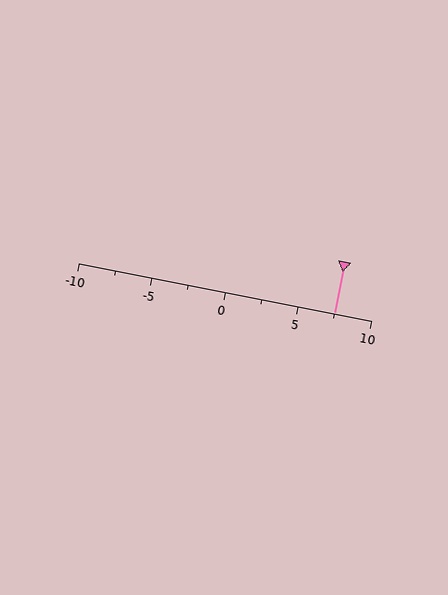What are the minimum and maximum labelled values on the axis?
The axis runs from -10 to 10.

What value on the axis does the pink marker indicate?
The marker indicates approximately 7.5.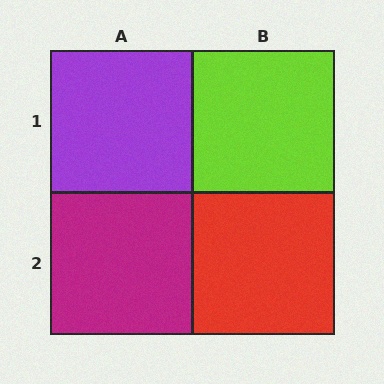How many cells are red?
1 cell is red.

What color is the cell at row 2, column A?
Magenta.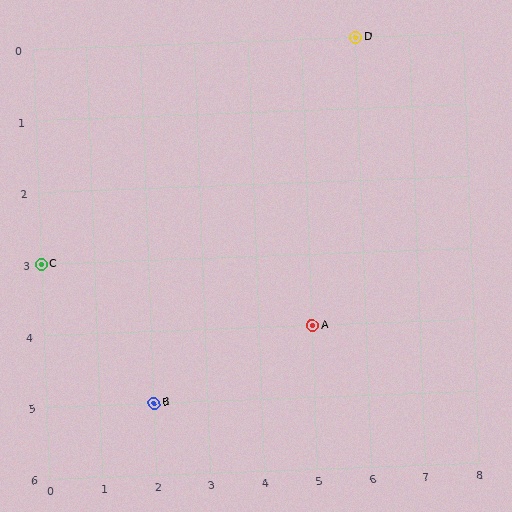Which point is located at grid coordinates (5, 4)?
Point A is at (5, 4).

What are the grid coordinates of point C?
Point C is at grid coordinates (0, 3).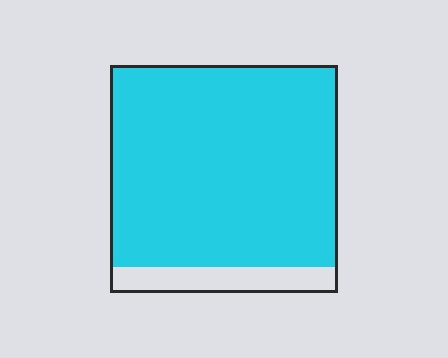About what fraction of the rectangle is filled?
About seven eighths (7/8).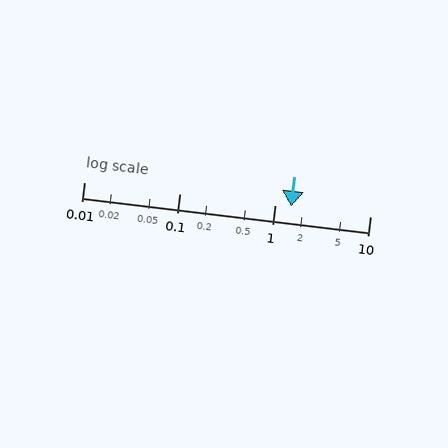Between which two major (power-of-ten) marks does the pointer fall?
The pointer is between 1 and 10.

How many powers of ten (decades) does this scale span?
The scale spans 3 decades, from 0.01 to 10.